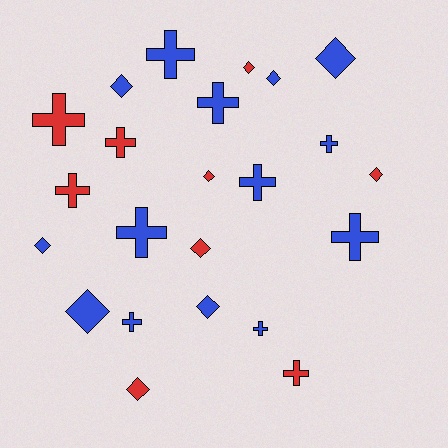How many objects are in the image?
There are 23 objects.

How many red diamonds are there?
There are 5 red diamonds.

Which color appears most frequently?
Blue, with 14 objects.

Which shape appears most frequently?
Cross, with 12 objects.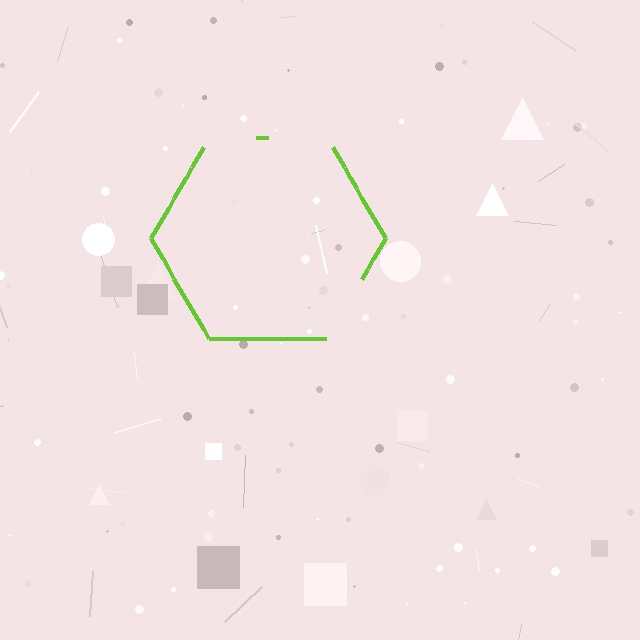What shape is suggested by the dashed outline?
The dashed outline suggests a hexagon.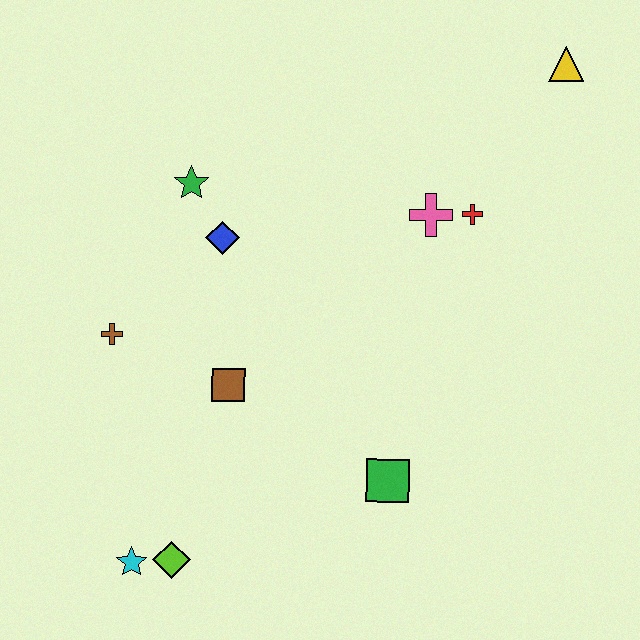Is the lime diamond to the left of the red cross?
Yes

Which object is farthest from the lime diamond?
The yellow triangle is farthest from the lime diamond.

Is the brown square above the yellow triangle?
No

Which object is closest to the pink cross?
The red cross is closest to the pink cross.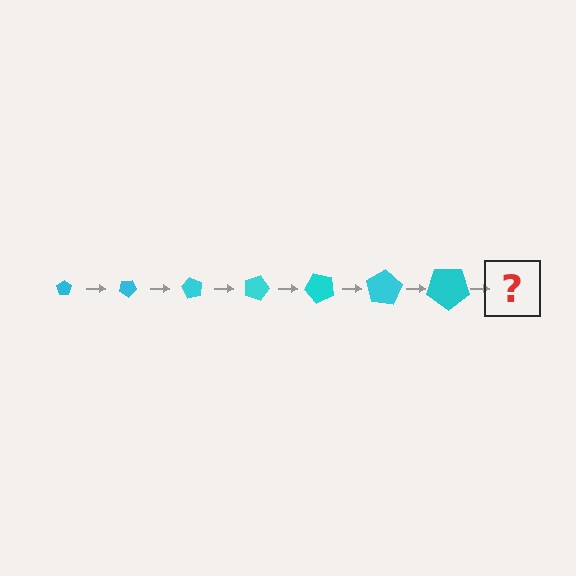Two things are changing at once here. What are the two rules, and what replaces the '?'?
The two rules are that the pentagon grows larger each step and it rotates 30 degrees each step. The '?' should be a pentagon, larger than the previous one and rotated 210 degrees from the start.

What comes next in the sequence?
The next element should be a pentagon, larger than the previous one and rotated 210 degrees from the start.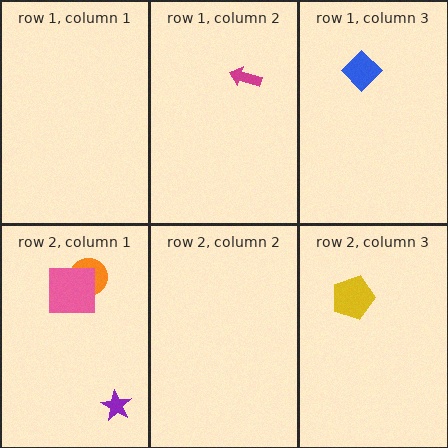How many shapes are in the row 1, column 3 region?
1.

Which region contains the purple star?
The row 2, column 1 region.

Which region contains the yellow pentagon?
The row 2, column 3 region.